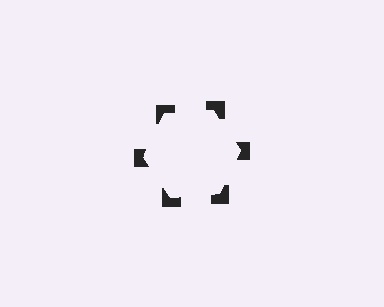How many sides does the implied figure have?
6 sides.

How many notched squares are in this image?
There are 6 — one at each vertex of the illusory hexagon.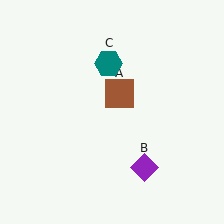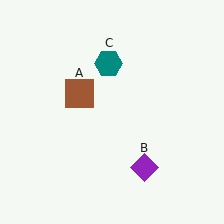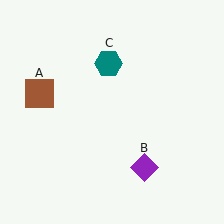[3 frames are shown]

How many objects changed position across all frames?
1 object changed position: brown square (object A).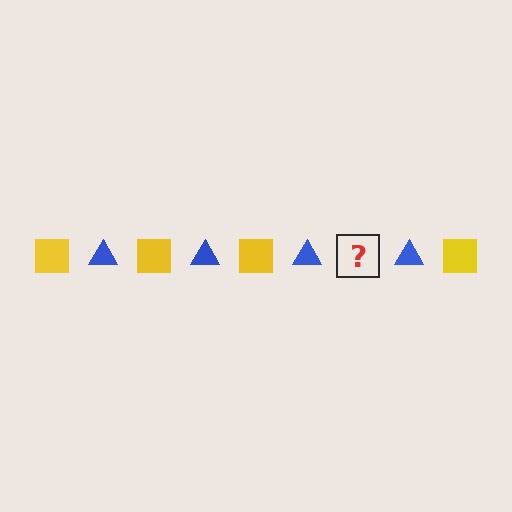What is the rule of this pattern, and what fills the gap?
The rule is that the pattern alternates between yellow square and blue triangle. The gap should be filled with a yellow square.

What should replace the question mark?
The question mark should be replaced with a yellow square.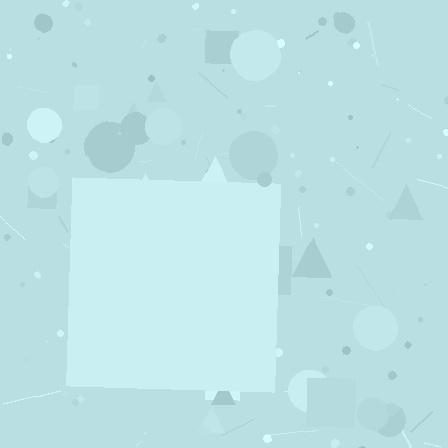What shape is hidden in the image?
A square is hidden in the image.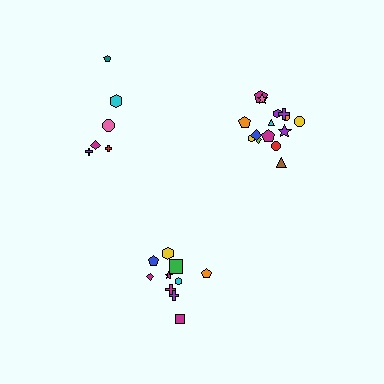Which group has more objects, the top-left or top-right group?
The top-right group.